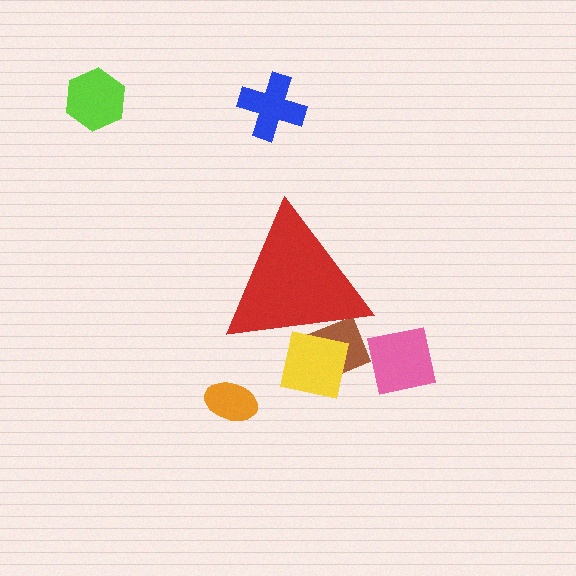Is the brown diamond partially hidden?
Yes, the brown diamond is partially hidden behind the red triangle.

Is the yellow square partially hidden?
Yes, the yellow square is partially hidden behind the red triangle.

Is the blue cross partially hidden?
No, the blue cross is fully visible.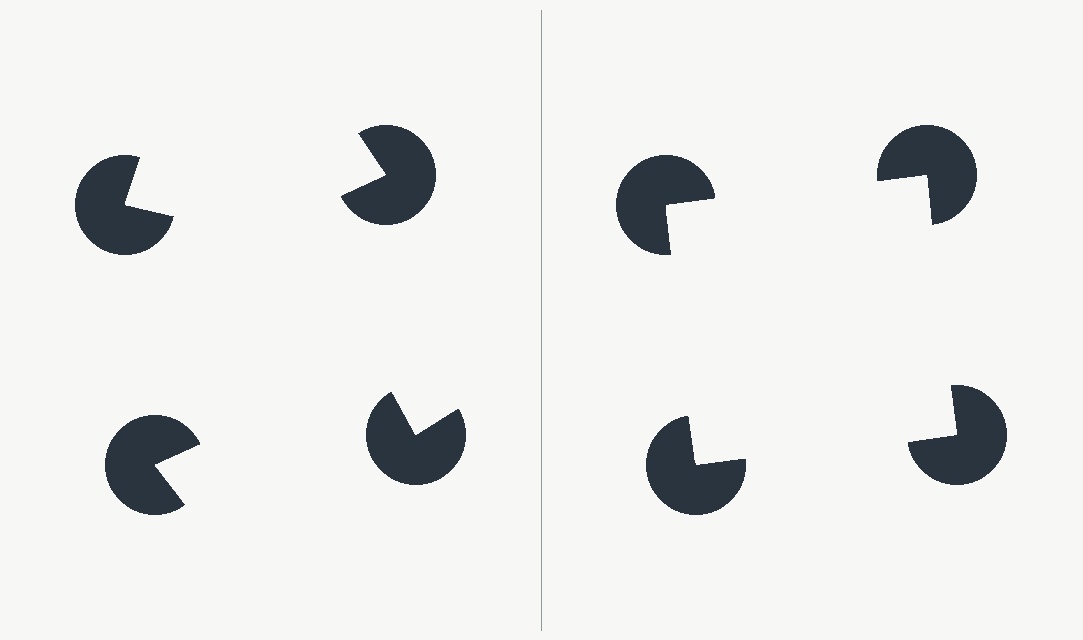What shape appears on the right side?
An illusory square.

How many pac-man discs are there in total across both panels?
8 — 4 on each side.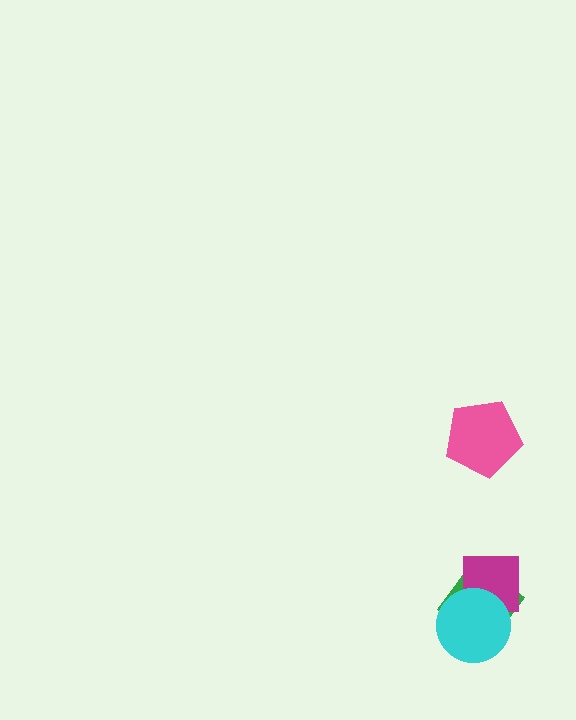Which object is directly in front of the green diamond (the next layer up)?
The magenta square is directly in front of the green diamond.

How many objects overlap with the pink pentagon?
0 objects overlap with the pink pentagon.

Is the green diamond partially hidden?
Yes, it is partially covered by another shape.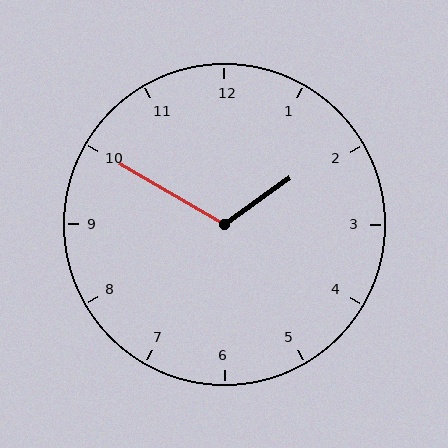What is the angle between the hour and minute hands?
Approximately 115 degrees.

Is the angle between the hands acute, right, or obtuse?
It is obtuse.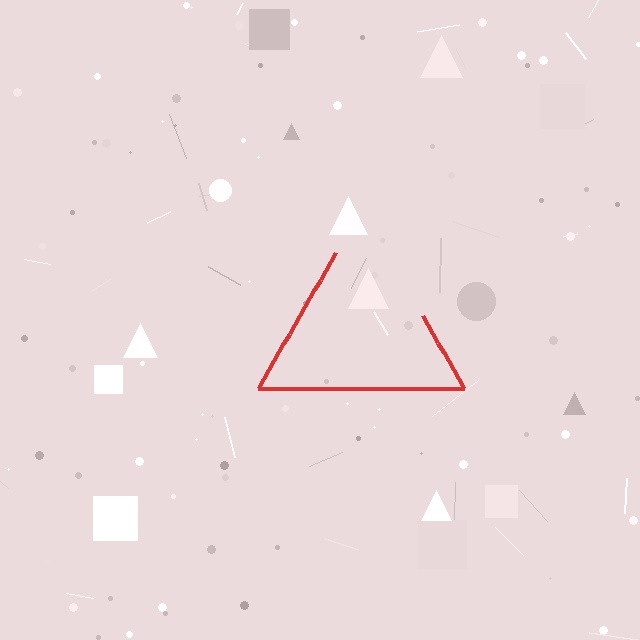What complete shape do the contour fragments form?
The contour fragments form a triangle.